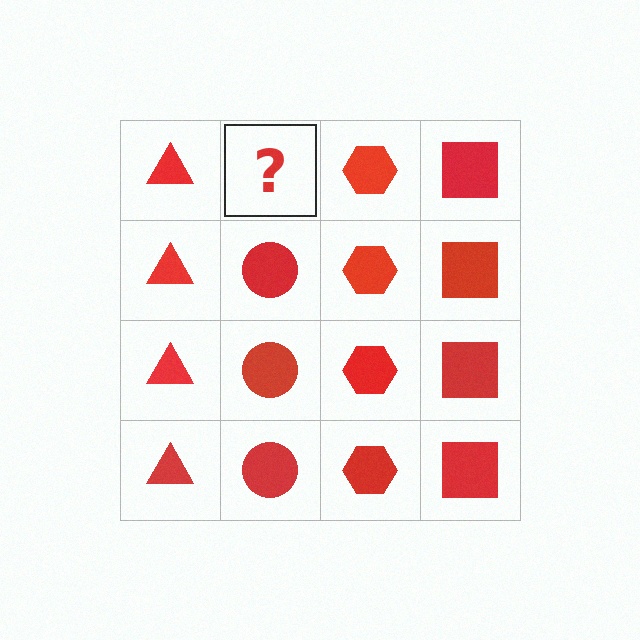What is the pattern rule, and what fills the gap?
The rule is that each column has a consistent shape. The gap should be filled with a red circle.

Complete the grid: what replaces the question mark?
The question mark should be replaced with a red circle.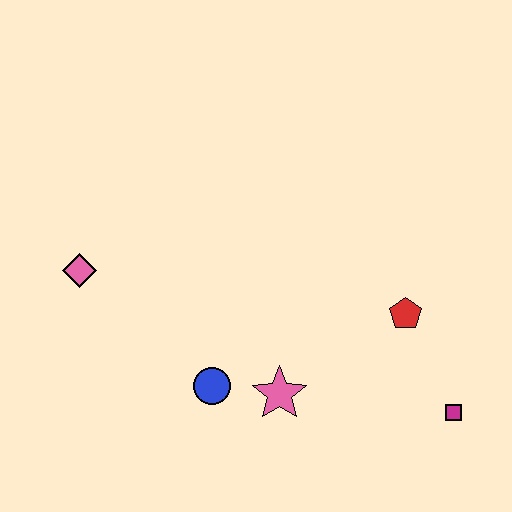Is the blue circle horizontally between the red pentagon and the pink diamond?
Yes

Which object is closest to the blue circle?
The pink star is closest to the blue circle.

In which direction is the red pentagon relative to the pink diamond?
The red pentagon is to the right of the pink diamond.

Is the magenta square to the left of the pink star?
No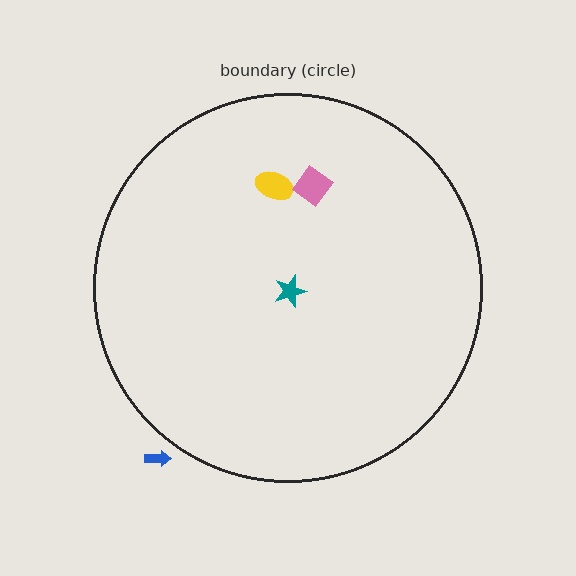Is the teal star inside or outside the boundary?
Inside.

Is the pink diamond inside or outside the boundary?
Inside.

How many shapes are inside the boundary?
3 inside, 1 outside.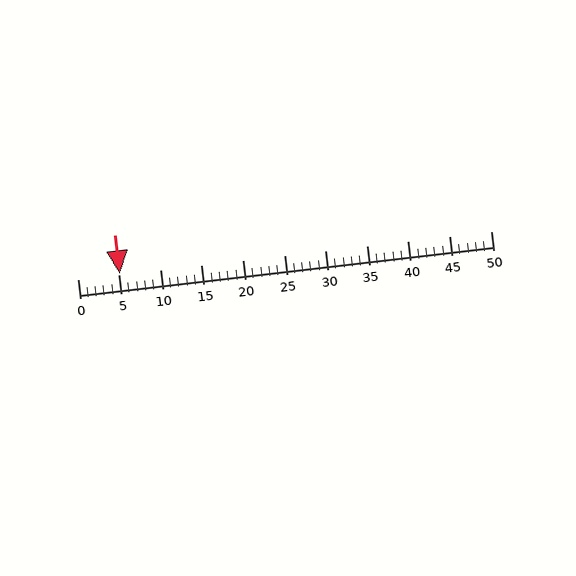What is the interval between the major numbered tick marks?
The major tick marks are spaced 5 units apart.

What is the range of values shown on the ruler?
The ruler shows values from 0 to 50.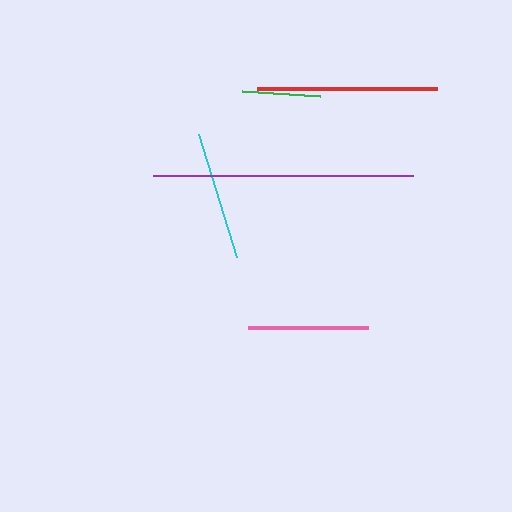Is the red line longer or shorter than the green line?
The red line is longer than the green line.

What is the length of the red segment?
The red segment is approximately 179 pixels long.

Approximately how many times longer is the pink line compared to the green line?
The pink line is approximately 1.5 times the length of the green line.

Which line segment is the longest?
The purple line is the longest at approximately 260 pixels.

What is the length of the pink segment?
The pink segment is approximately 120 pixels long.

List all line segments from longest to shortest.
From longest to shortest: purple, red, cyan, pink, green.